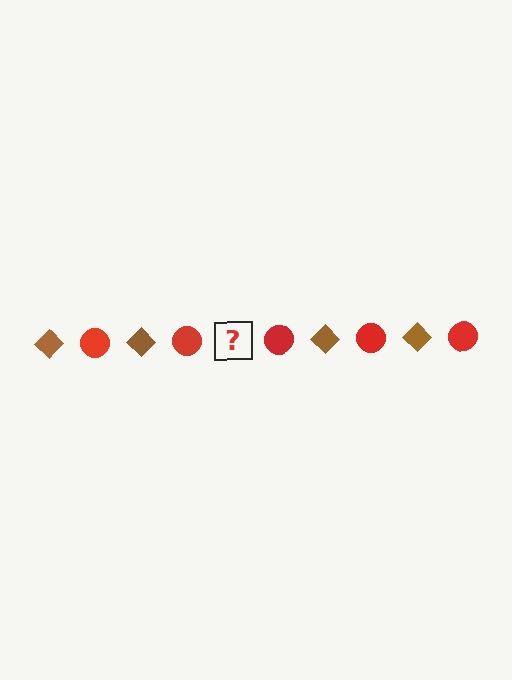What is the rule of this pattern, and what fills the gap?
The rule is that the pattern alternates between brown diamond and red circle. The gap should be filled with a brown diamond.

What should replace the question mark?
The question mark should be replaced with a brown diamond.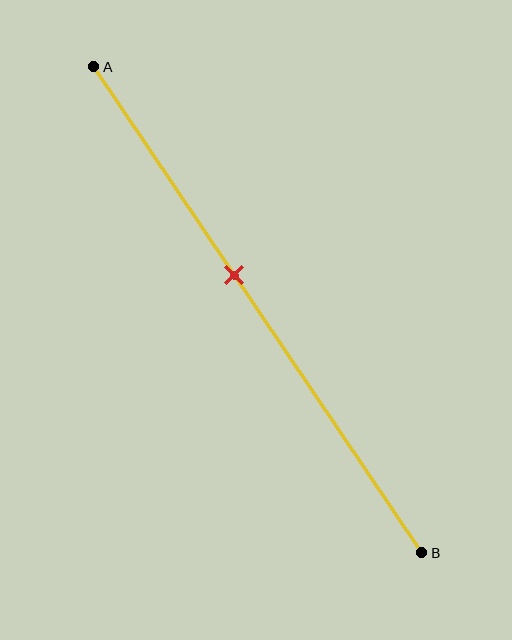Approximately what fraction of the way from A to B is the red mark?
The red mark is approximately 45% of the way from A to B.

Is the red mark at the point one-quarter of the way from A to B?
No, the mark is at about 45% from A, not at the 25% one-quarter point.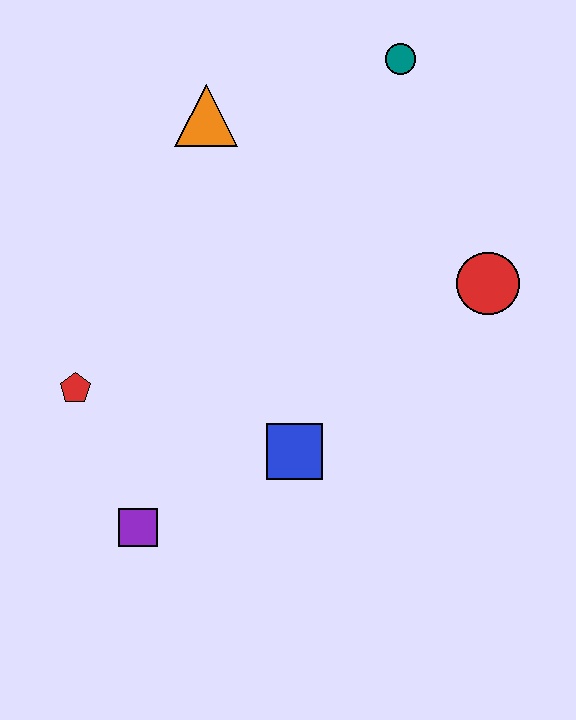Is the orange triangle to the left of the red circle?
Yes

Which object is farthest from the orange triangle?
The purple square is farthest from the orange triangle.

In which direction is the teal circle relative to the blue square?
The teal circle is above the blue square.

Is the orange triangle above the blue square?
Yes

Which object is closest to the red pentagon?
The purple square is closest to the red pentagon.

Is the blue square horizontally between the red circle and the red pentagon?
Yes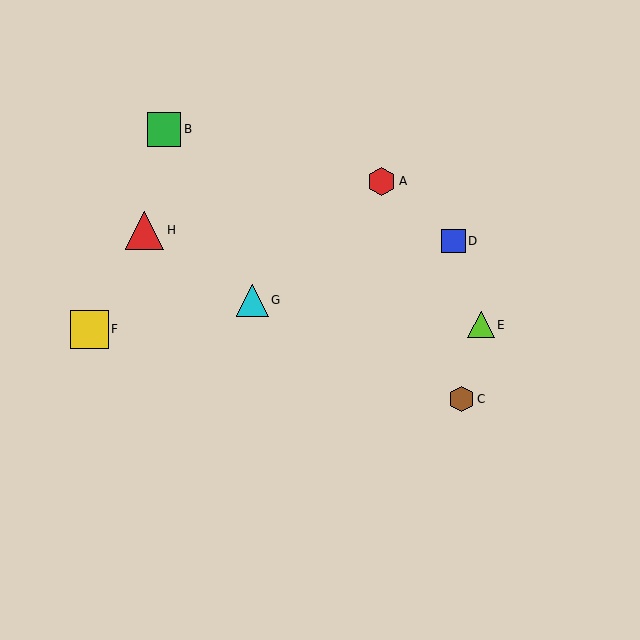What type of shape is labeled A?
Shape A is a red hexagon.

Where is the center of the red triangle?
The center of the red triangle is at (145, 230).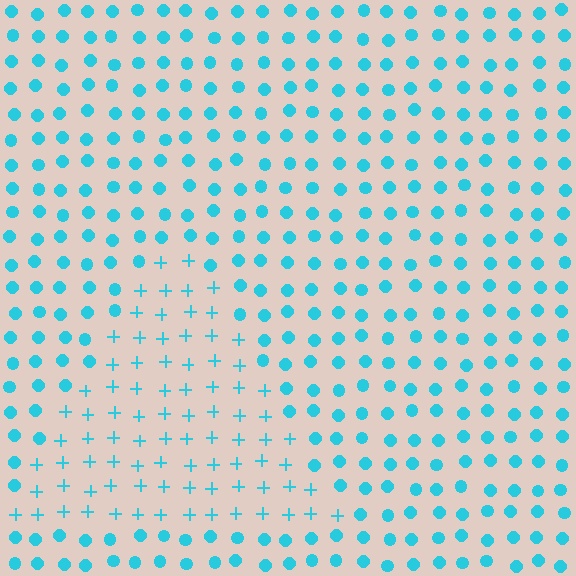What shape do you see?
I see a triangle.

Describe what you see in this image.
The image is filled with small cyan elements arranged in a uniform grid. A triangle-shaped region contains plus signs, while the surrounding area contains circles. The boundary is defined purely by the change in element shape.